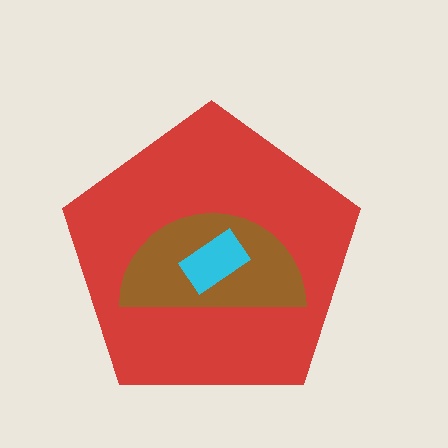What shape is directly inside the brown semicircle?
The cyan rectangle.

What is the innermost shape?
The cyan rectangle.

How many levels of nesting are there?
3.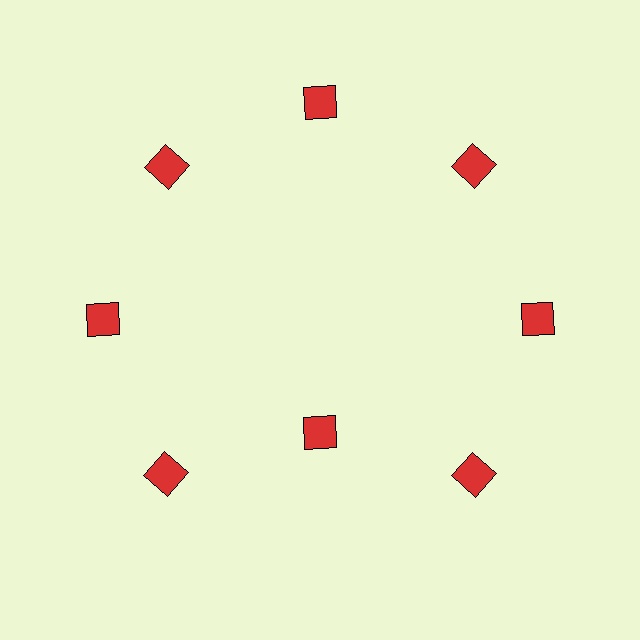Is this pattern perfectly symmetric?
No. The 8 red diamonds are arranged in a ring, but one element near the 6 o'clock position is pulled inward toward the center, breaking the 8-fold rotational symmetry.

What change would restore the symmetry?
The symmetry would be restored by moving it outward, back onto the ring so that all 8 diamonds sit at equal angles and equal distance from the center.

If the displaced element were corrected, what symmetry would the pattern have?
It would have 8-fold rotational symmetry — the pattern would map onto itself every 45 degrees.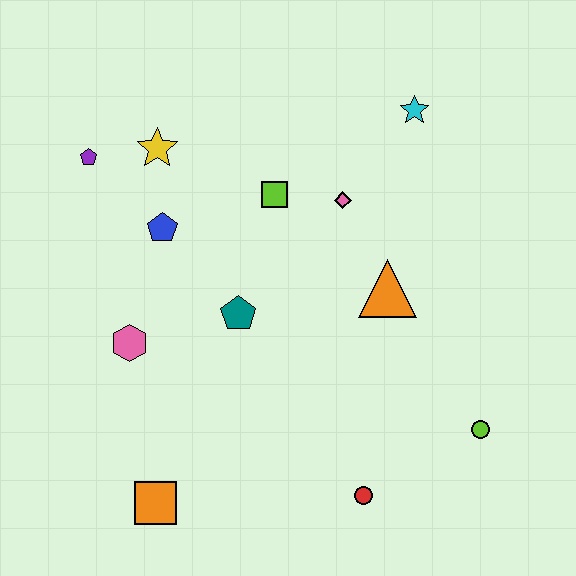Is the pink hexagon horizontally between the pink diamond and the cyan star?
No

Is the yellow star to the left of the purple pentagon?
No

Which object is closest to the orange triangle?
The pink diamond is closest to the orange triangle.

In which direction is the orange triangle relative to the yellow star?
The orange triangle is to the right of the yellow star.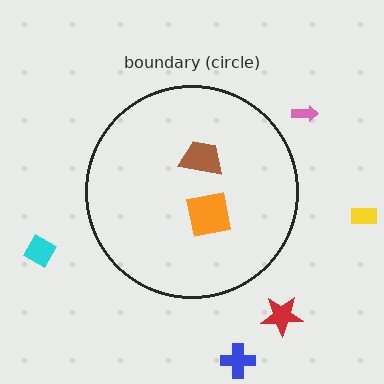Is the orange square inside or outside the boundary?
Inside.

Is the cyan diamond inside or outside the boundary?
Outside.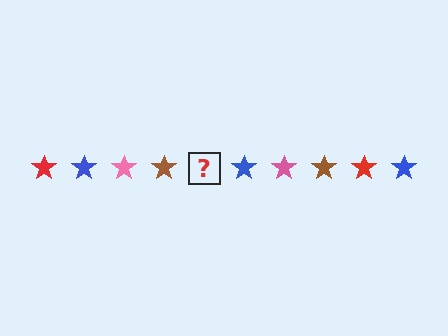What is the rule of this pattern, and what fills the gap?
The rule is that the pattern cycles through red, blue, pink, brown stars. The gap should be filled with a red star.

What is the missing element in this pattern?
The missing element is a red star.